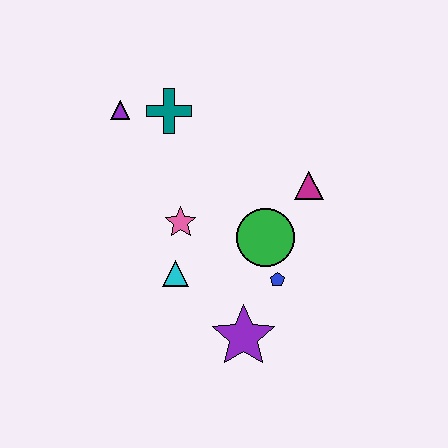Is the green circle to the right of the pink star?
Yes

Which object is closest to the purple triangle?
The teal cross is closest to the purple triangle.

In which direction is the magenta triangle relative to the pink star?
The magenta triangle is to the right of the pink star.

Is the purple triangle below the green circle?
No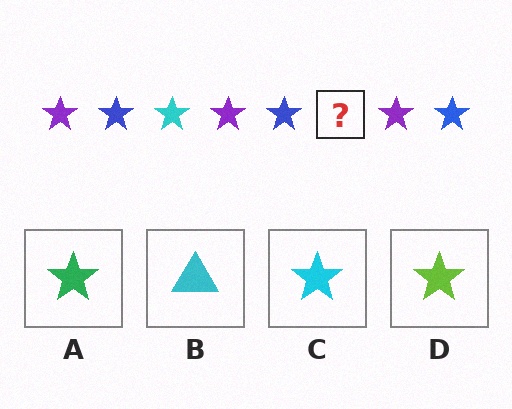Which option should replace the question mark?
Option C.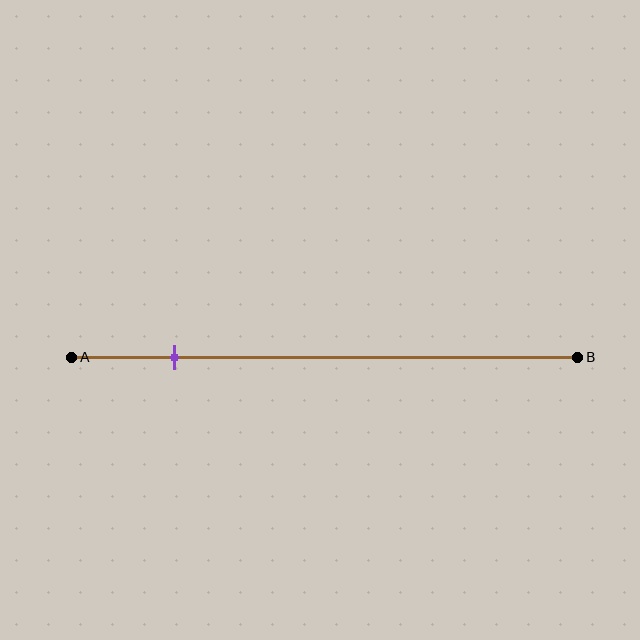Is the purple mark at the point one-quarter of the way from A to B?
No, the mark is at about 20% from A, not at the 25% one-quarter point.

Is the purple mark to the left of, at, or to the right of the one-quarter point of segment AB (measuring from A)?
The purple mark is to the left of the one-quarter point of segment AB.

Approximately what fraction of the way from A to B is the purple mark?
The purple mark is approximately 20% of the way from A to B.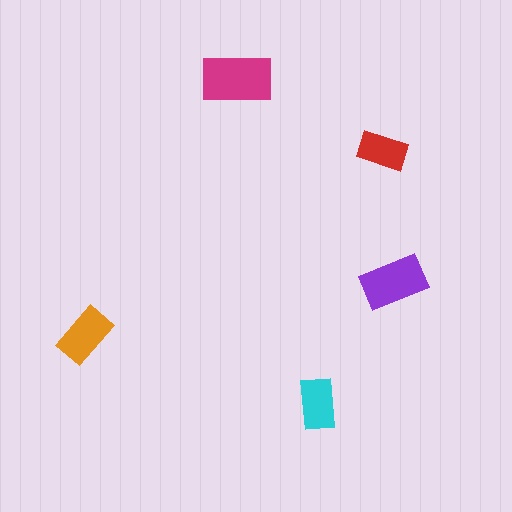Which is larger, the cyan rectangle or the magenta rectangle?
The magenta one.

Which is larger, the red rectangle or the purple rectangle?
The purple one.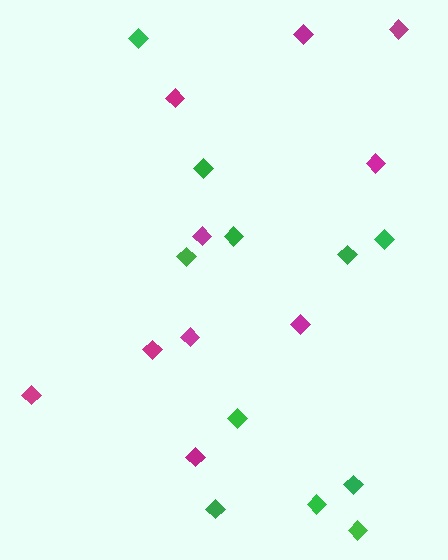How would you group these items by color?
There are 2 groups: one group of green diamonds (11) and one group of magenta diamonds (10).